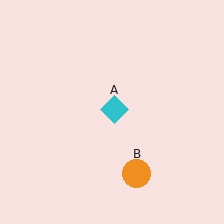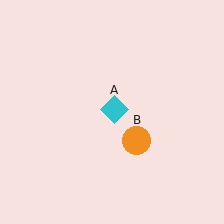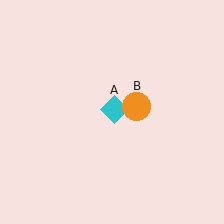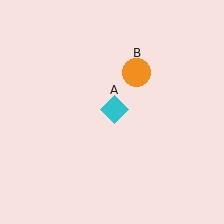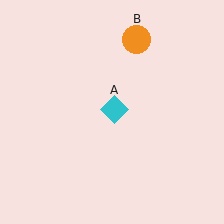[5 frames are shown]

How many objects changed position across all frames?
1 object changed position: orange circle (object B).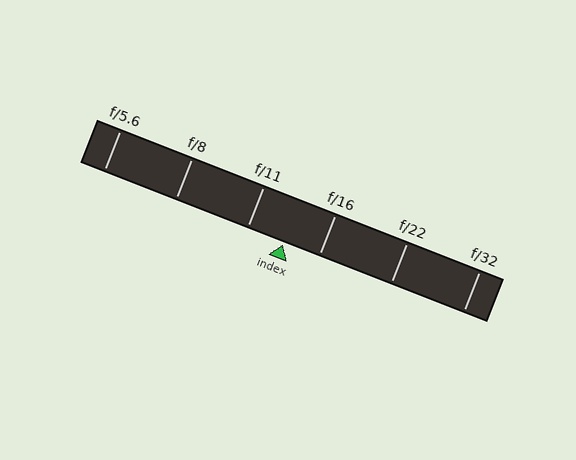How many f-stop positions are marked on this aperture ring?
There are 6 f-stop positions marked.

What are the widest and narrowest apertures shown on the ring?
The widest aperture shown is f/5.6 and the narrowest is f/32.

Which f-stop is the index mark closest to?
The index mark is closest to f/16.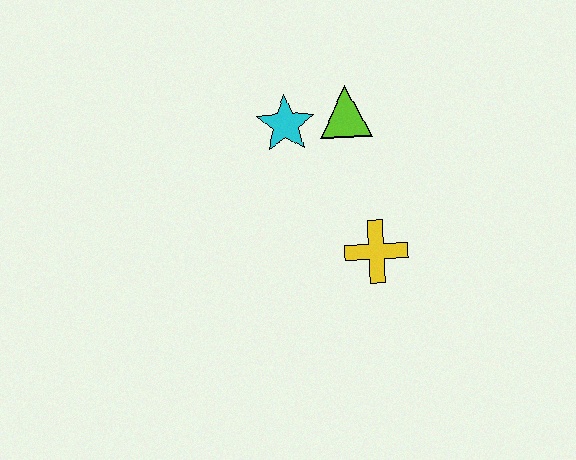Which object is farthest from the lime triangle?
The yellow cross is farthest from the lime triangle.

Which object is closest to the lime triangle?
The cyan star is closest to the lime triangle.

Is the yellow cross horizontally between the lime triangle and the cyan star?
No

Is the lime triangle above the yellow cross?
Yes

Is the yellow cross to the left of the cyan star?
No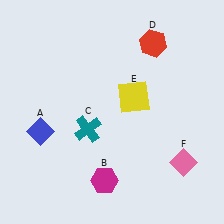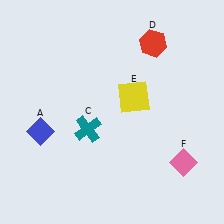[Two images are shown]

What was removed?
The magenta hexagon (B) was removed in Image 2.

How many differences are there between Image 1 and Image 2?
There is 1 difference between the two images.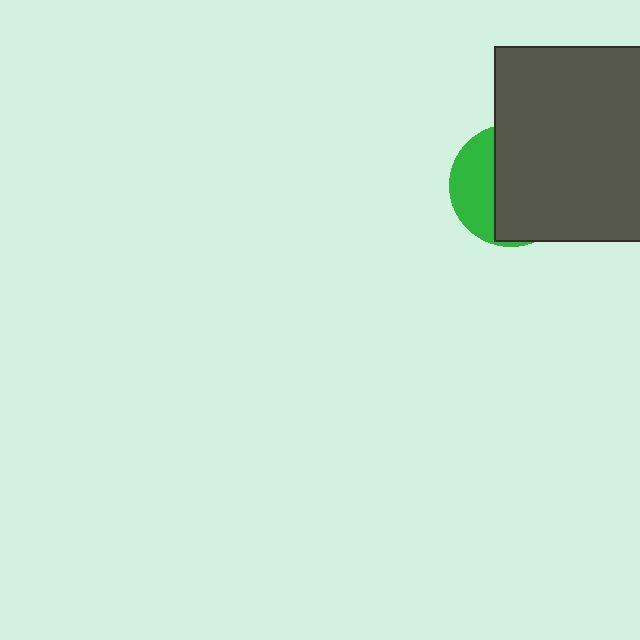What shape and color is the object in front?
The object in front is a dark gray rectangle.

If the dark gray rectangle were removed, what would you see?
You would see the complete green circle.